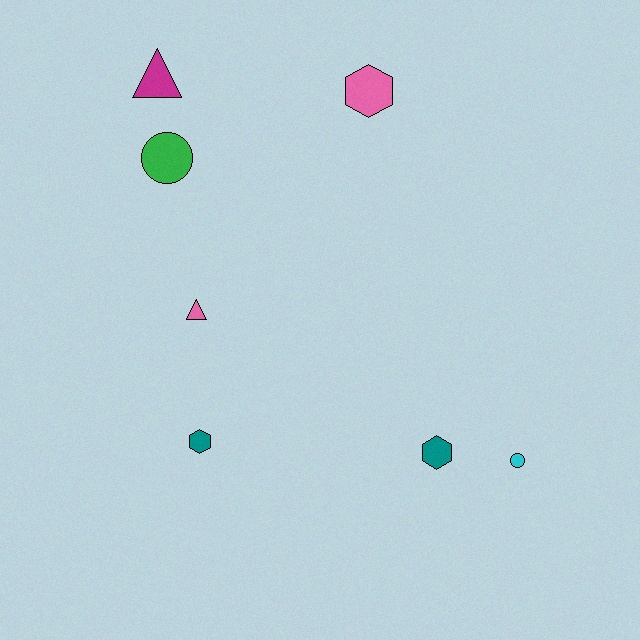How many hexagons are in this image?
There are 3 hexagons.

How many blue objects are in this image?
There are no blue objects.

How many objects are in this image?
There are 7 objects.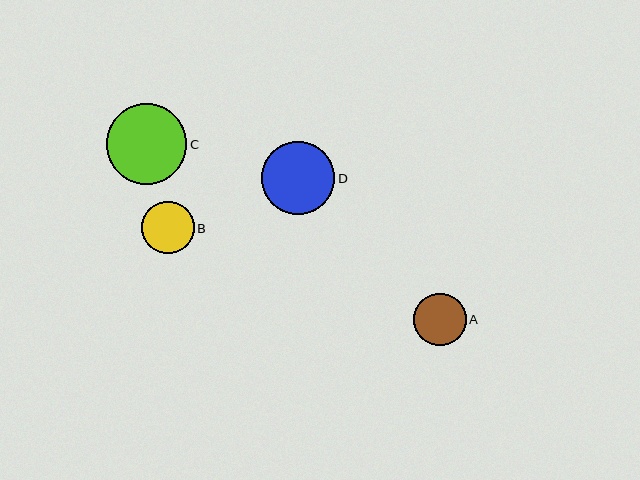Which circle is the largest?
Circle C is the largest with a size of approximately 81 pixels.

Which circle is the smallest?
Circle B is the smallest with a size of approximately 52 pixels.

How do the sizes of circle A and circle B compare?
Circle A and circle B are approximately the same size.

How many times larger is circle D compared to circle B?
Circle D is approximately 1.4 times the size of circle B.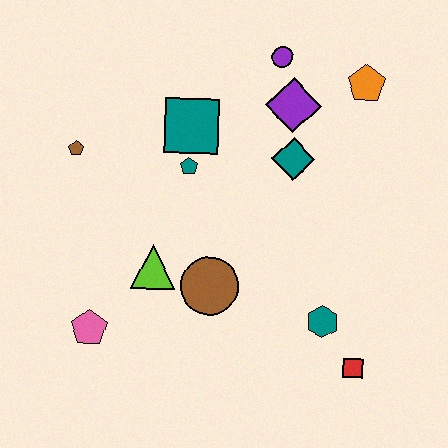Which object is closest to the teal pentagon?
The teal square is closest to the teal pentagon.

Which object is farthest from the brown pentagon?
The red square is farthest from the brown pentagon.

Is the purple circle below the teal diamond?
No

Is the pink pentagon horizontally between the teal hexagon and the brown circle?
No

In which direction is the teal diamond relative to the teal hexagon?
The teal diamond is above the teal hexagon.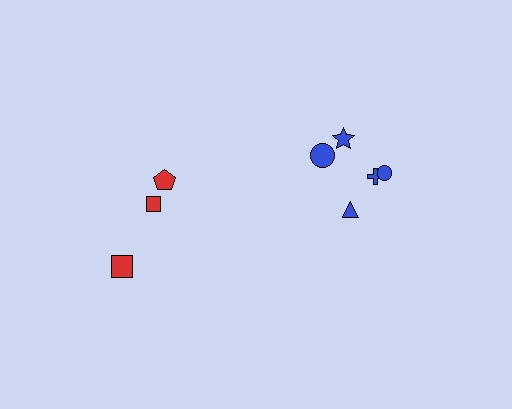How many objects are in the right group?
There are 5 objects.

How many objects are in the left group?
There are 3 objects.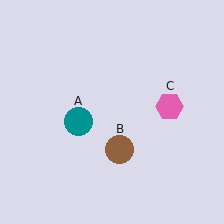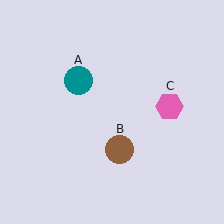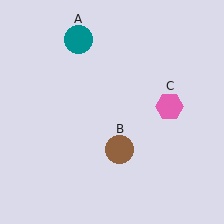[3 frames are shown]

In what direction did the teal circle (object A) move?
The teal circle (object A) moved up.